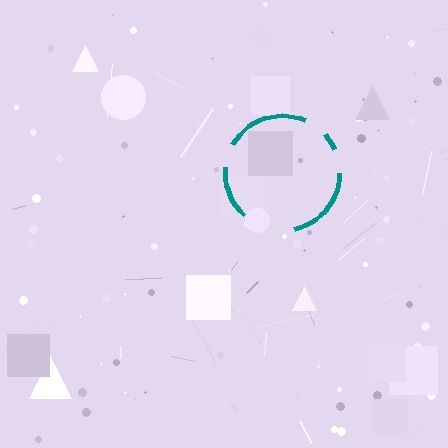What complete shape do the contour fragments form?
The contour fragments form a circle.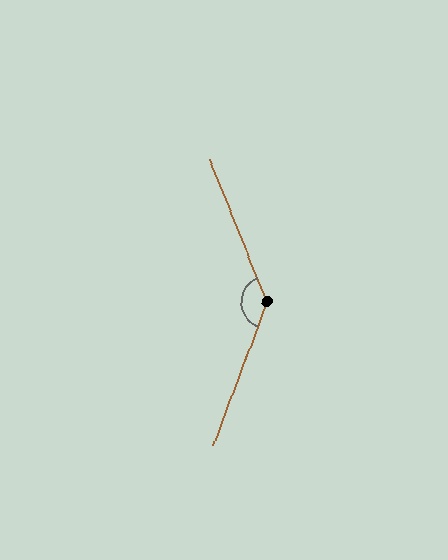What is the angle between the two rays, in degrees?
Approximately 138 degrees.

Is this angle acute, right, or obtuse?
It is obtuse.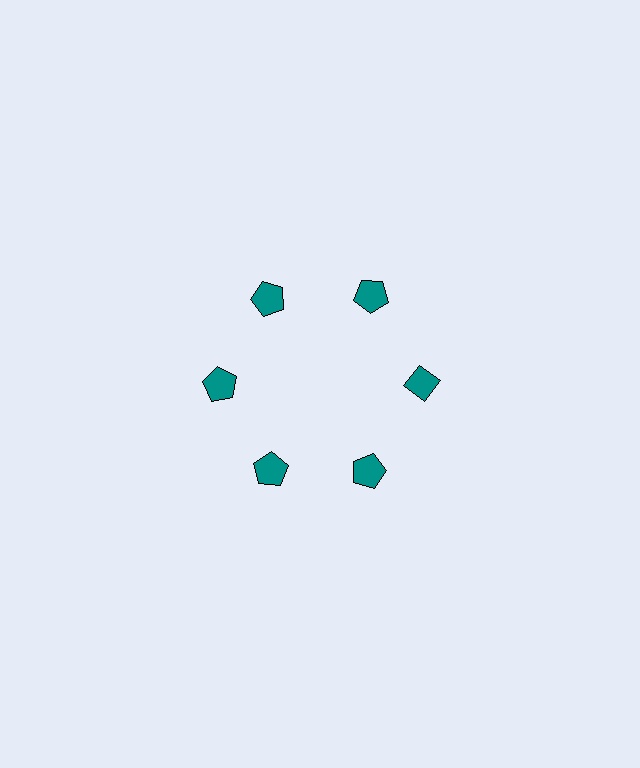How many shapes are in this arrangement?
There are 6 shapes arranged in a ring pattern.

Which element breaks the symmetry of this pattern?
The teal diamond at roughly the 3 o'clock position breaks the symmetry. All other shapes are teal pentagons.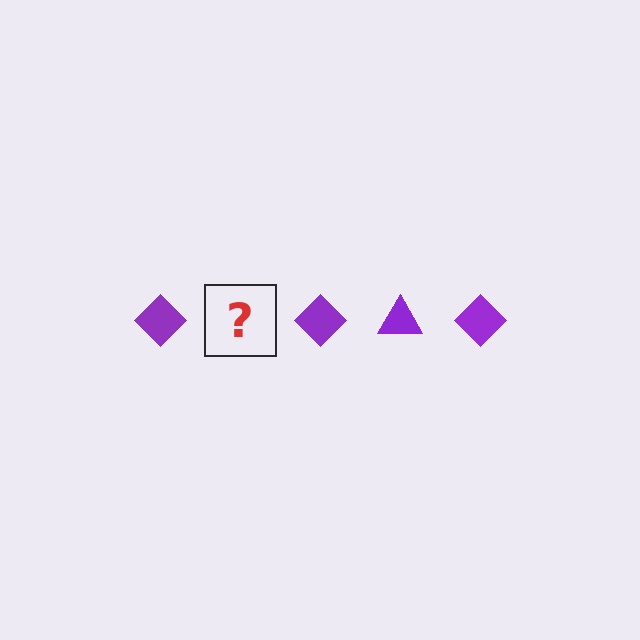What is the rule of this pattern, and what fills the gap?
The rule is that the pattern cycles through diamond, triangle shapes in purple. The gap should be filled with a purple triangle.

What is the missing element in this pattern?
The missing element is a purple triangle.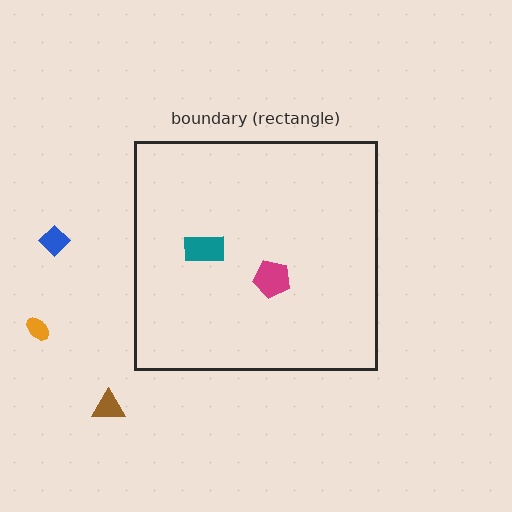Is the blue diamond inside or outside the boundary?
Outside.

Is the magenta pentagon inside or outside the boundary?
Inside.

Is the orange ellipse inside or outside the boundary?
Outside.